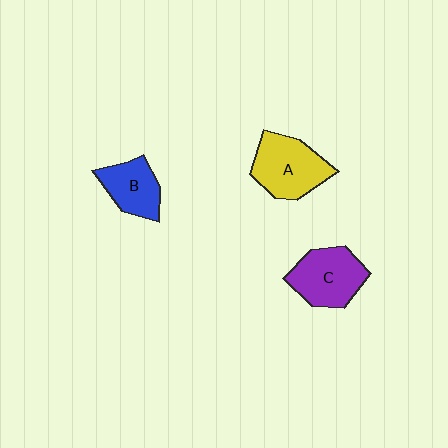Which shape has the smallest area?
Shape B (blue).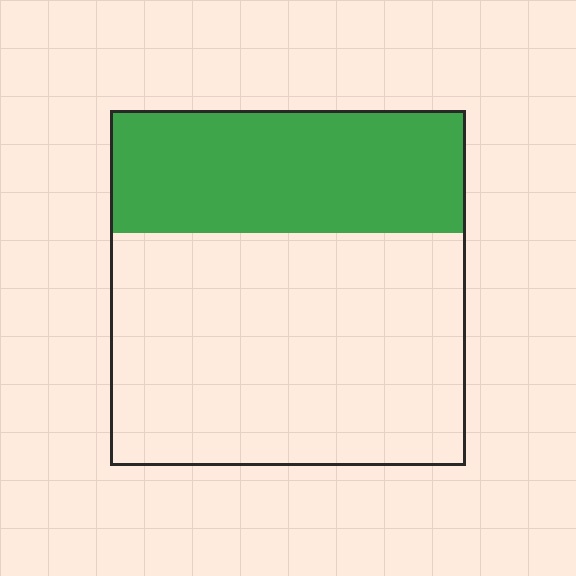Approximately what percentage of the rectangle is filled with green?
Approximately 35%.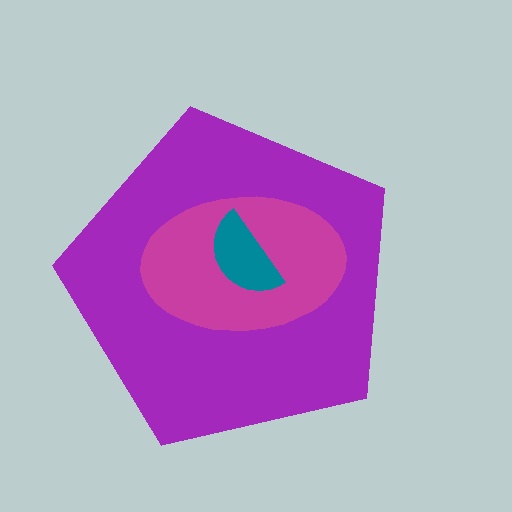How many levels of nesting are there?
3.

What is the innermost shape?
The teal semicircle.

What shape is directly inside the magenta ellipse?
The teal semicircle.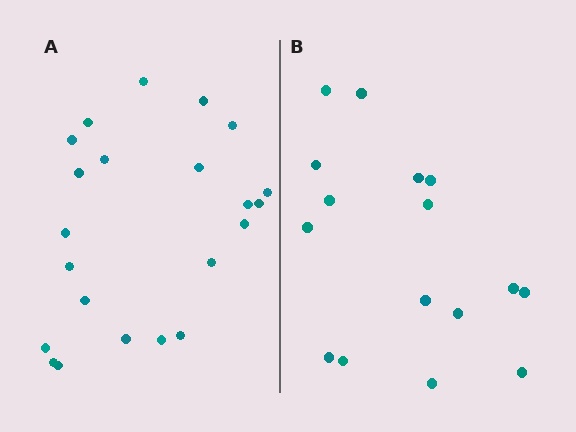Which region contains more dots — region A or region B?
Region A (the left region) has more dots.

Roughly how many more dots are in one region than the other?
Region A has about 6 more dots than region B.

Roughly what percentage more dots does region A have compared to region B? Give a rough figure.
About 40% more.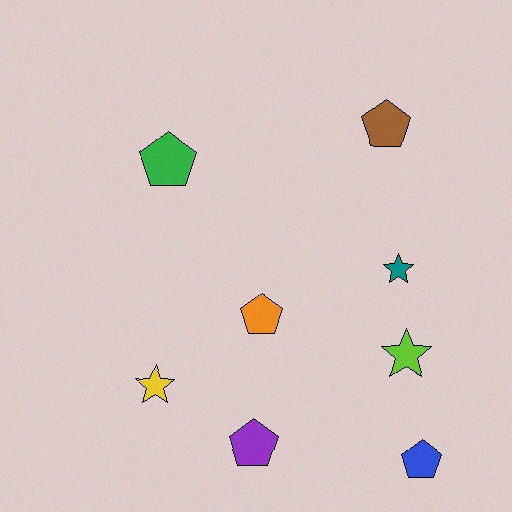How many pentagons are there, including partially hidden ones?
There are 5 pentagons.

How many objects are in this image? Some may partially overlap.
There are 8 objects.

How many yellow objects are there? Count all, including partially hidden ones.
There is 1 yellow object.